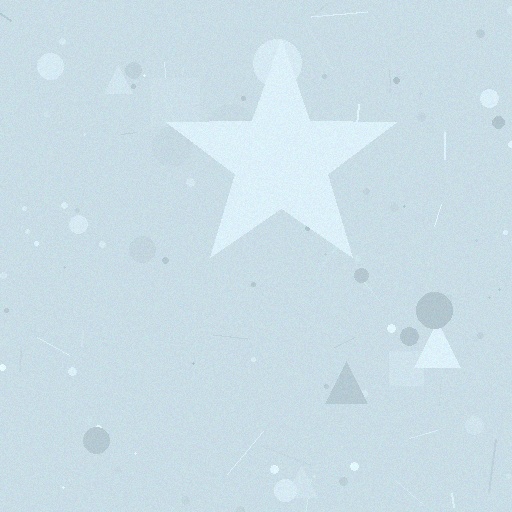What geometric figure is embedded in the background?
A star is embedded in the background.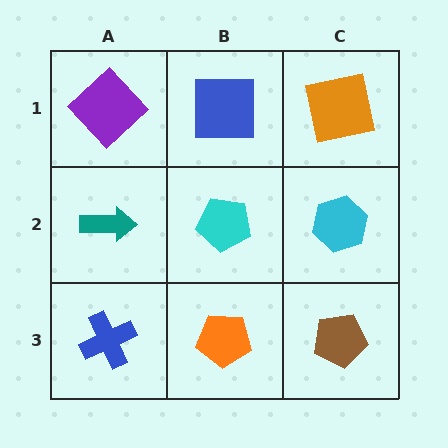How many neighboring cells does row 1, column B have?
3.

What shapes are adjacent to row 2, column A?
A purple diamond (row 1, column A), a blue cross (row 3, column A), a cyan pentagon (row 2, column B).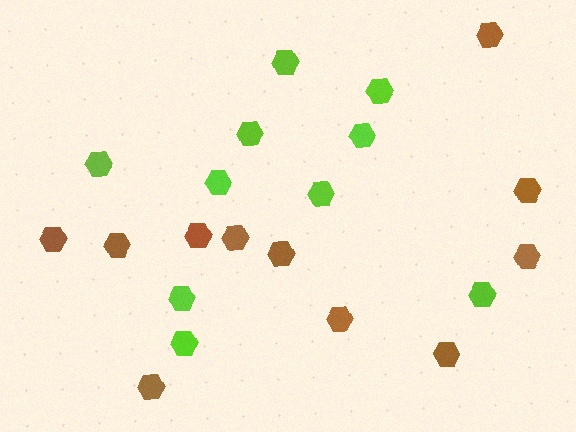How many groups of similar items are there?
There are 2 groups: one group of brown hexagons (11) and one group of lime hexagons (10).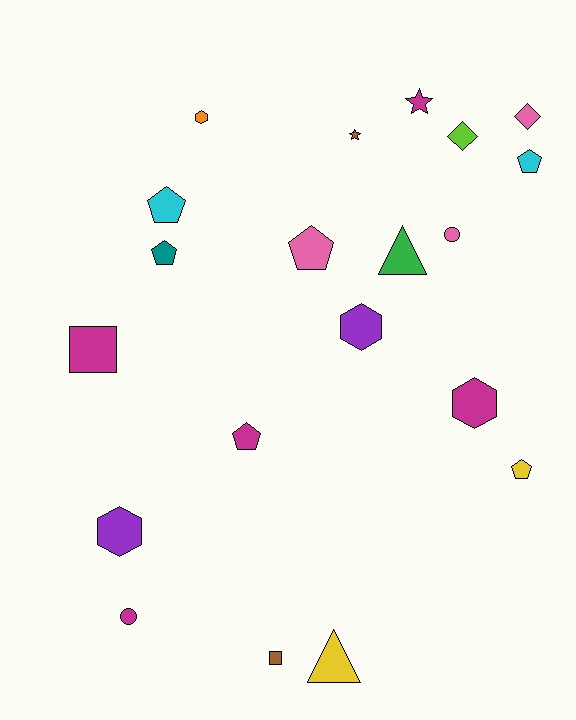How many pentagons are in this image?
There are 6 pentagons.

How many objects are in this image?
There are 20 objects.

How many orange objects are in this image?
There is 1 orange object.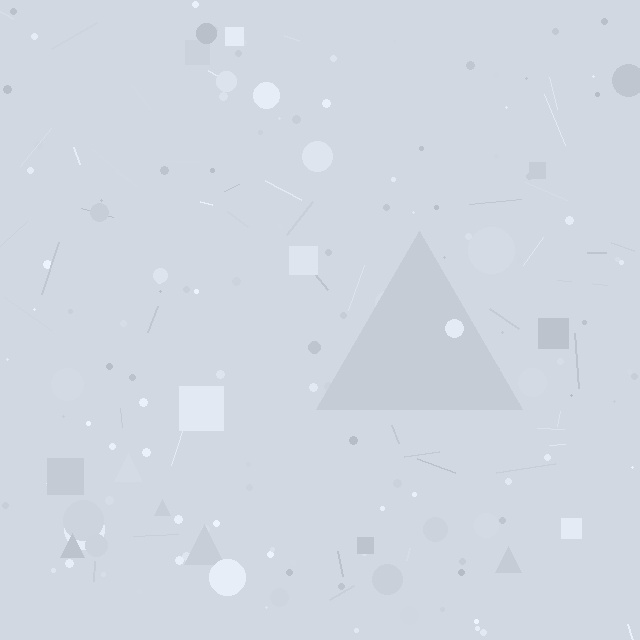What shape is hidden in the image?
A triangle is hidden in the image.